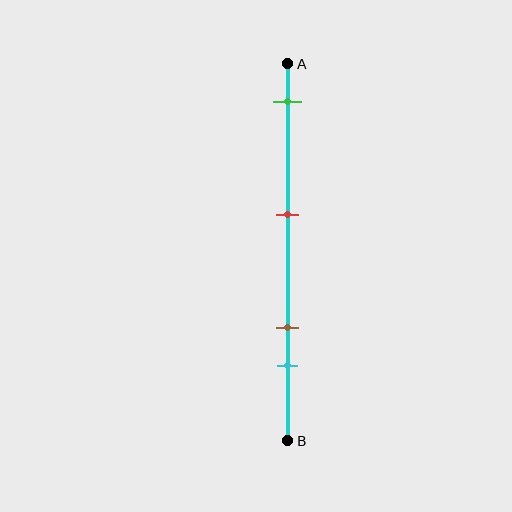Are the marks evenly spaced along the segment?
No, the marks are not evenly spaced.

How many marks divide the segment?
There are 4 marks dividing the segment.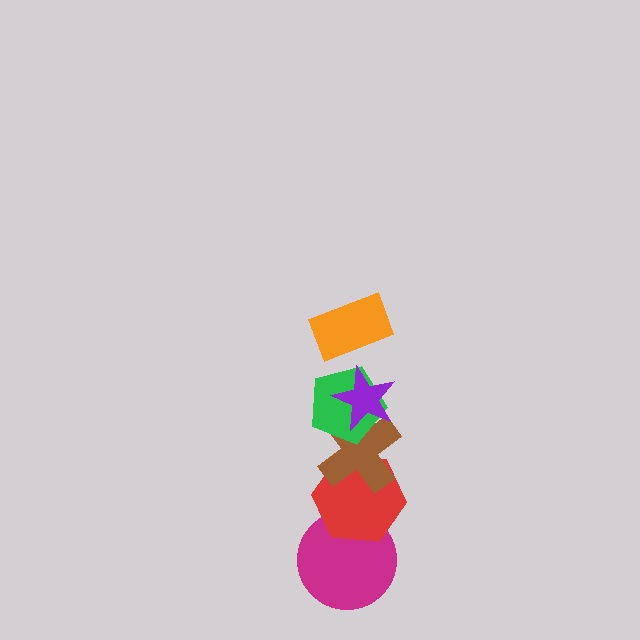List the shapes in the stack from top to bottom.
From top to bottom: the orange rectangle, the purple star, the green pentagon, the brown cross, the red hexagon, the magenta circle.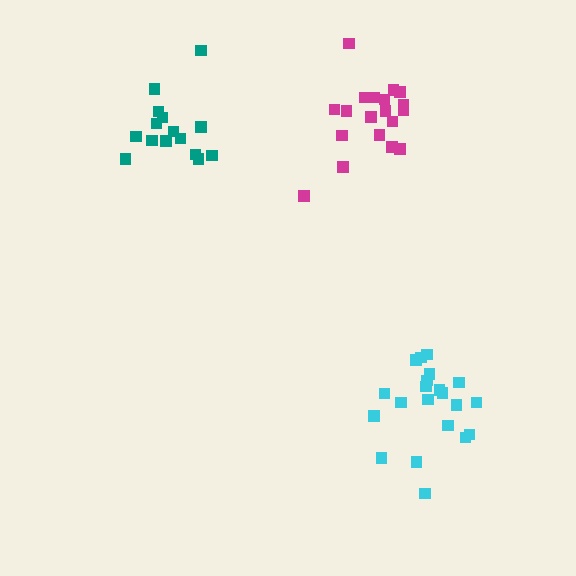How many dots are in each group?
Group 1: 19 dots, Group 2: 21 dots, Group 3: 15 dots (55 total).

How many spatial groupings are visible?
There are 3 spatial groupings.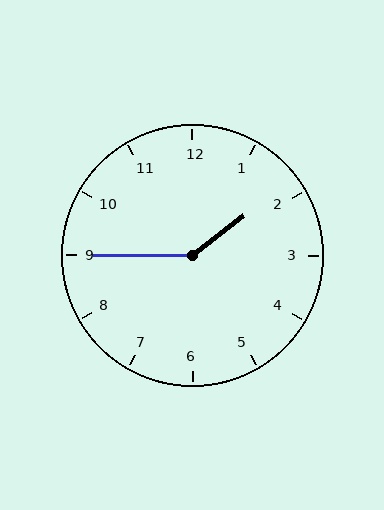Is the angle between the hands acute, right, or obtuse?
It is obtuse.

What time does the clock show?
1:45.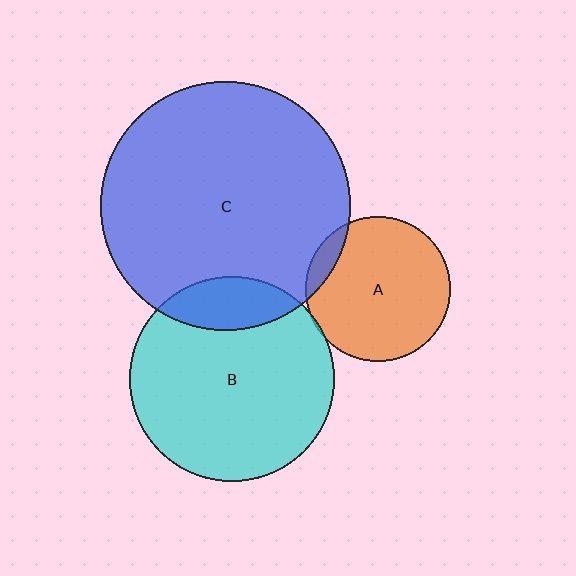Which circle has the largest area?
Circle C (blue).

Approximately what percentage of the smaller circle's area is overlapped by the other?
Approximately 5%.